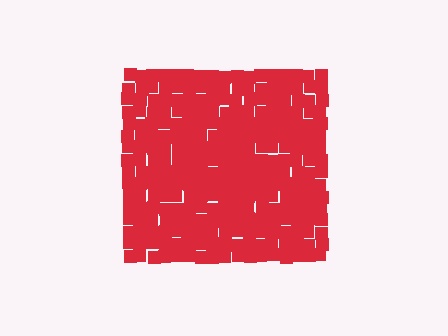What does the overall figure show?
The overall figure shows a square.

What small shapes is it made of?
It is made of small squares.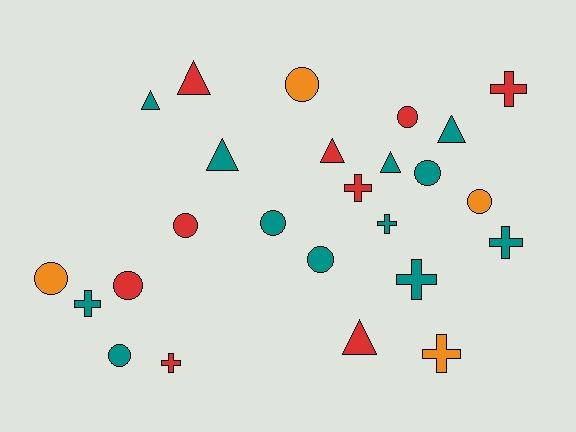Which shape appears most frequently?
Circle, with 10 objects.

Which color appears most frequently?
Teal, with 12 objects.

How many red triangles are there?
There are 3 red triangles.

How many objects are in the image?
There are 25 objects.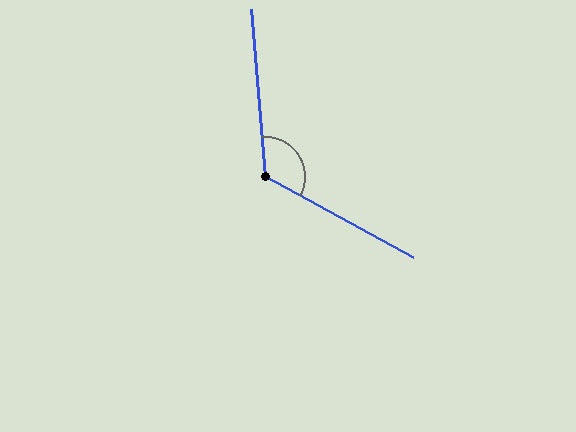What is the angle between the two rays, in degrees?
Approximately 123 degrees.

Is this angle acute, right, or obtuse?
It is obtuse.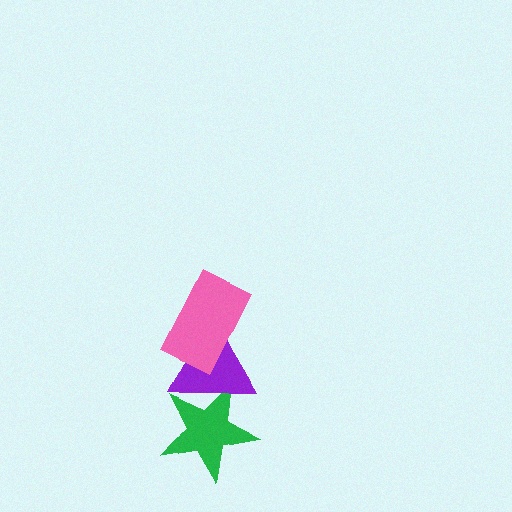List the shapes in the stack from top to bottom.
From top to bottom: the pink rectangle, the purple triangle, the green star.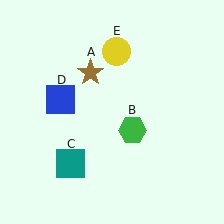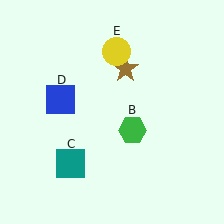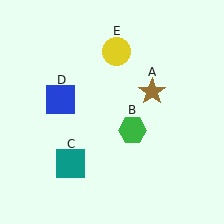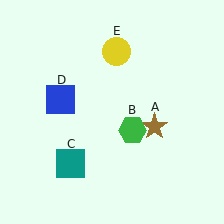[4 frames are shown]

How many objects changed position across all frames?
1 object changed position: brown star (object A).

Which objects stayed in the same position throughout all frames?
Green hexagon (object B) and teal square (object C) and blue square (object D) and yellow circle (object E) remained stationary.